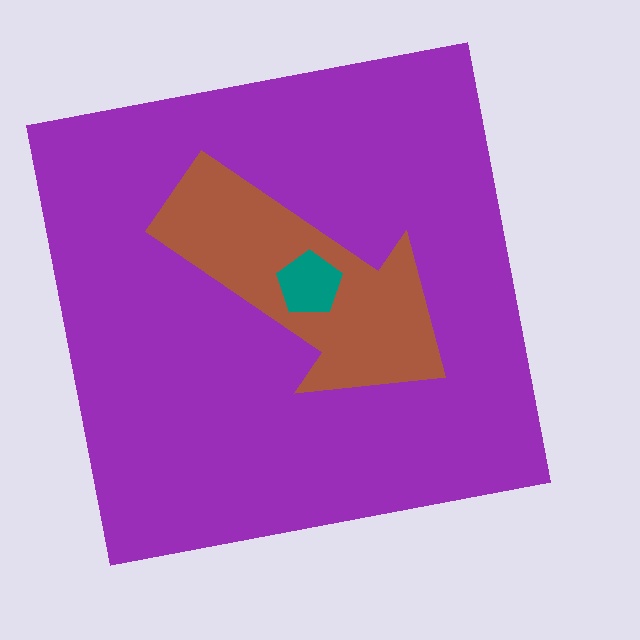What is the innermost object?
The teal pentagon.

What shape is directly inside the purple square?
The brown arrow.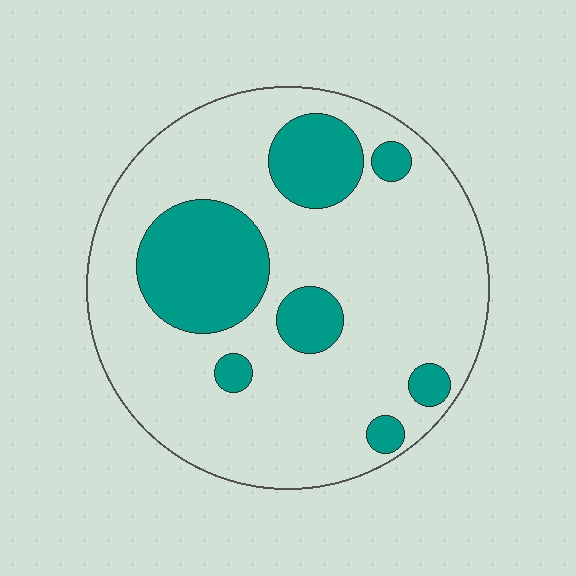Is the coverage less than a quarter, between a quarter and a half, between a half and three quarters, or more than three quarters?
Less than a quarter.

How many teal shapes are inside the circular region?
7.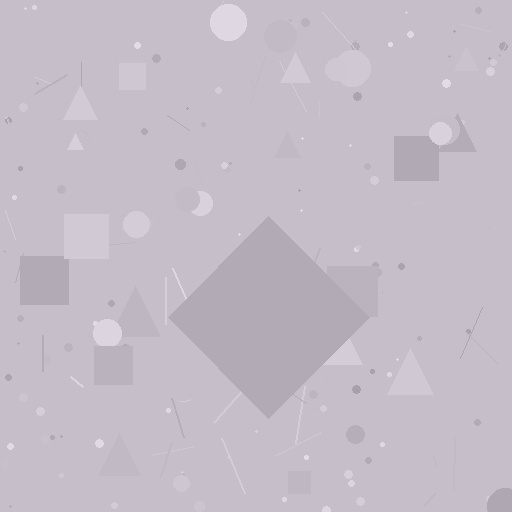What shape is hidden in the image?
A diamond is hidden in the image.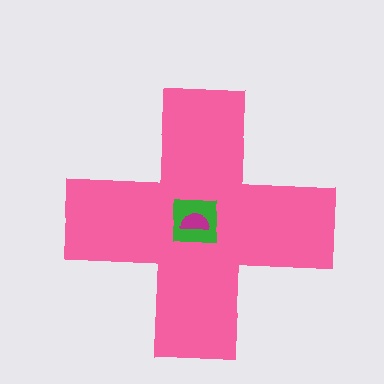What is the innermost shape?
The magenta semicircle.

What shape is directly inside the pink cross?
The green square.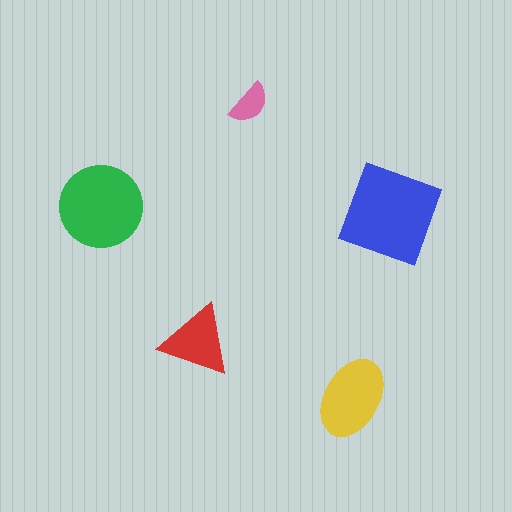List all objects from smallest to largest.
The pink semicircle, the red triangle, the yellow ellipse, the green circle, the blue diamond.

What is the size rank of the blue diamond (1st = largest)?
1st.